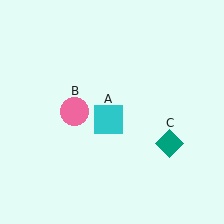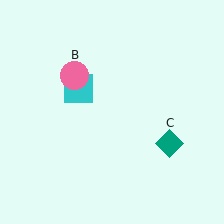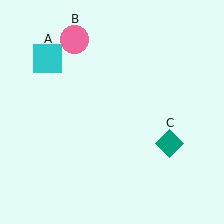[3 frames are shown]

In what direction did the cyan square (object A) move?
The cyan square (object A) moved up and to the left.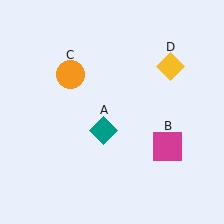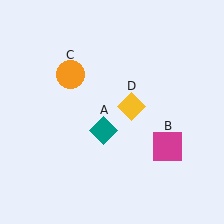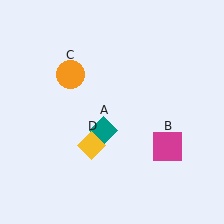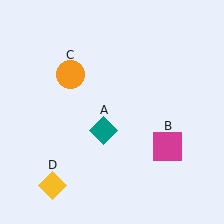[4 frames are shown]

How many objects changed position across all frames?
1 object changed position: yellow diamond (object D).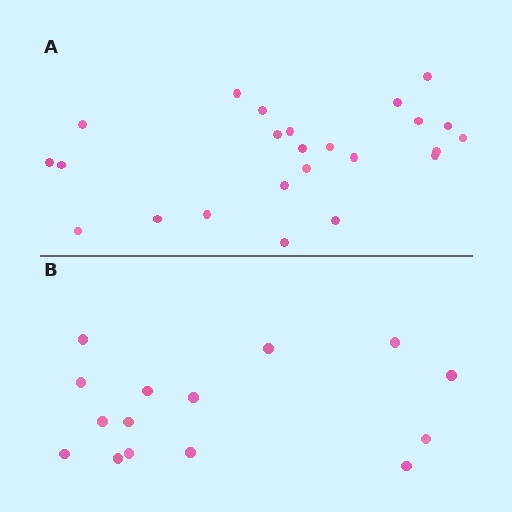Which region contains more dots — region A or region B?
Region A (the top region) has more dots.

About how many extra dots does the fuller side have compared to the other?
Region A has roughly 8 or so more dots than region B.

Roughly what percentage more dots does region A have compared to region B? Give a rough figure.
About 60% more.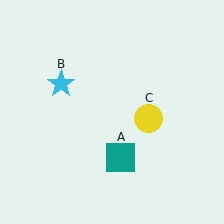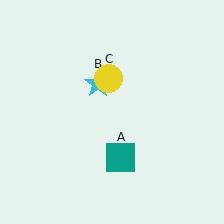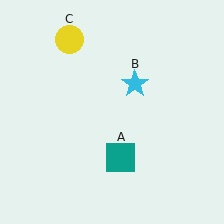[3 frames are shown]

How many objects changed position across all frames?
2 objects changed position: cyan star (object B), yellow circle (object C).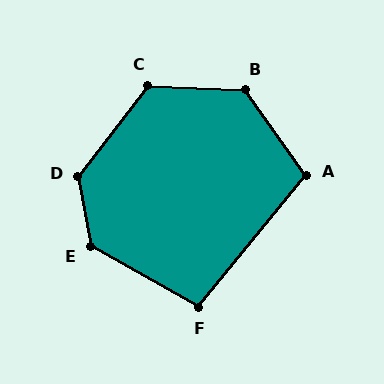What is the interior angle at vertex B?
Approximately 128 degrees (obtuse).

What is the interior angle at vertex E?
Approximately 130 degrees (obtuse).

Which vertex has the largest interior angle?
D, at approximately 132 degrees.